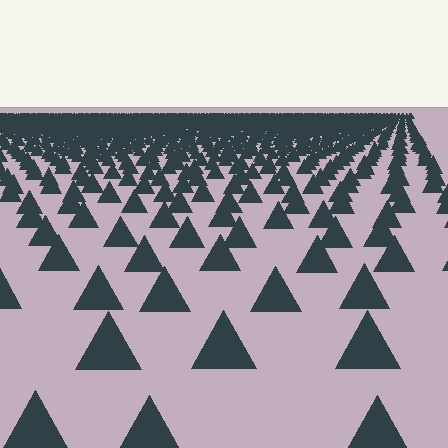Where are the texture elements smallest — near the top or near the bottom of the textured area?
Near the top.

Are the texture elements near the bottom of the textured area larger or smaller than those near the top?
Larger. Near the bottom, elements are closer to the viewer and appear at a bigger on-screen size.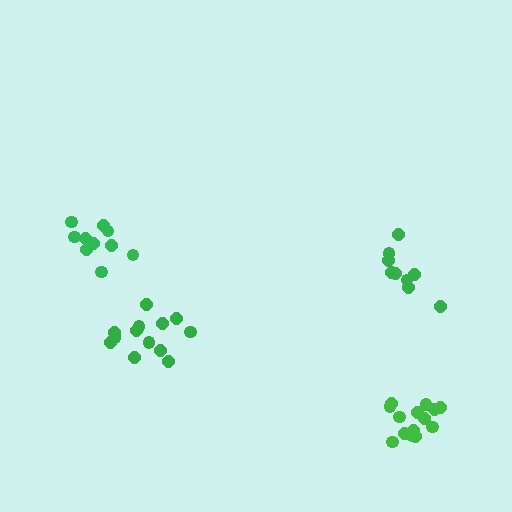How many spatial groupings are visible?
There are 4 spatial groupings.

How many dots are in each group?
Group 1: 14 dots, Group 2: 13 dots, Group 3: 10 dots, Group 4: 9 dots (46 total).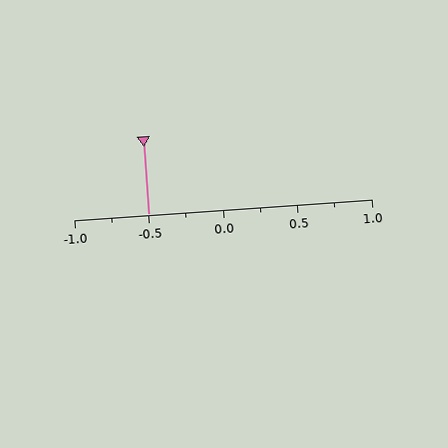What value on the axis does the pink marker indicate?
The marker indicates approximately -0.5.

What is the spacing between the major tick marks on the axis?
The major ticks are spaced 0.5 apart.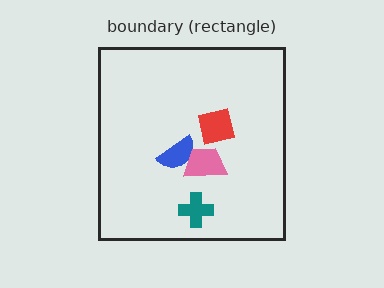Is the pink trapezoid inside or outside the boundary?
Inside.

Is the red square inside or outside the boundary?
Inside.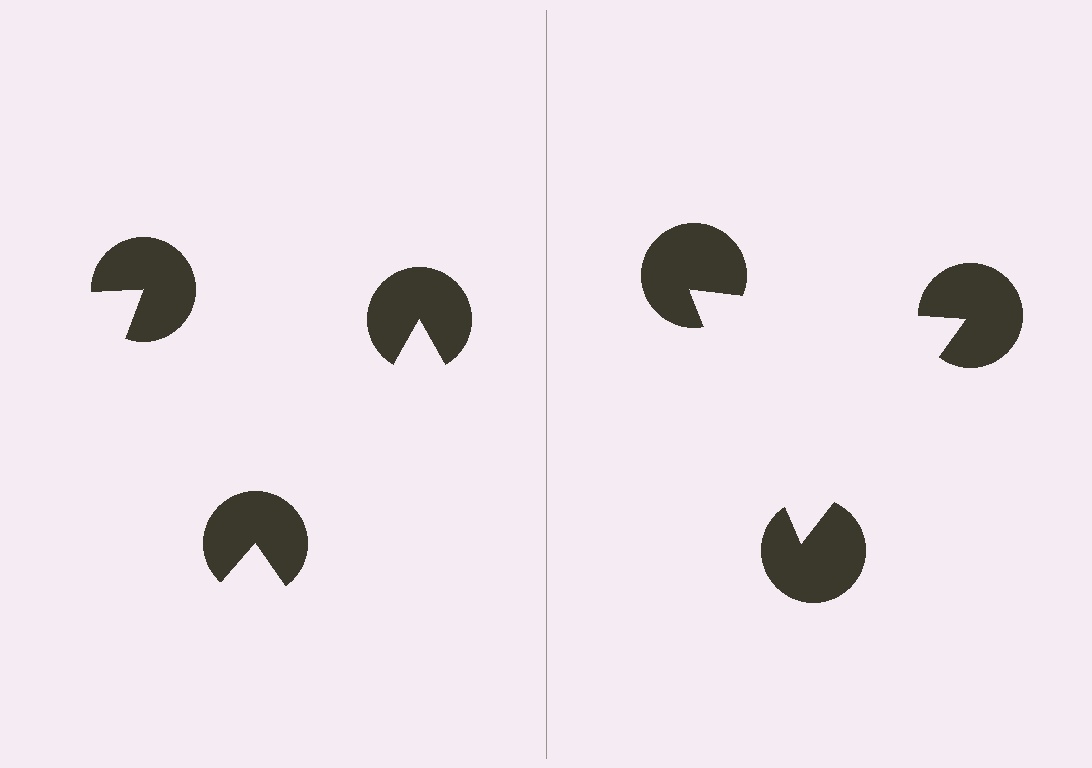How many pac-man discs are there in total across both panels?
6 — 3 on each side.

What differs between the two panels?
The pac-man discs are positioned identically on both sides; only the wedge orientations differ. On the right they align to a triangle; on the left they are misaligned.